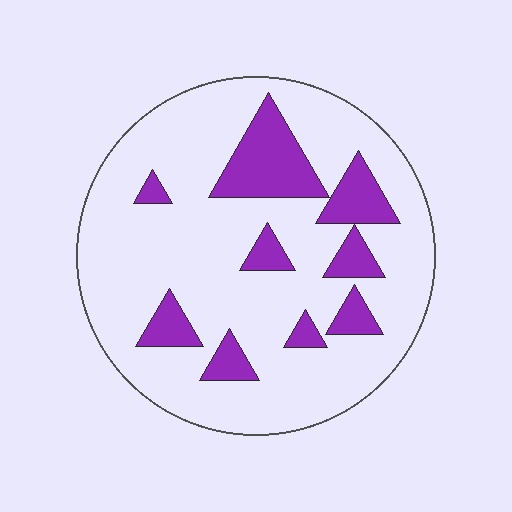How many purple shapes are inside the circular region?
9.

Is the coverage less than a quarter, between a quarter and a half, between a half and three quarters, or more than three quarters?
Less than a quarter.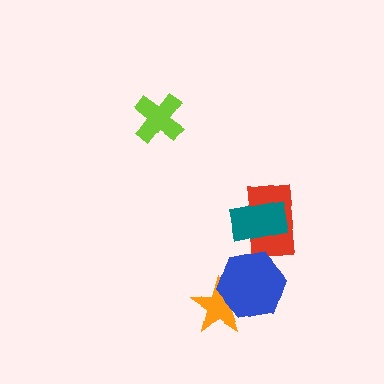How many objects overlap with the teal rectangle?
1 object overlaps with the teal rectangle.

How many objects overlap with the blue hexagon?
1 object overlaps with the blue hexagon.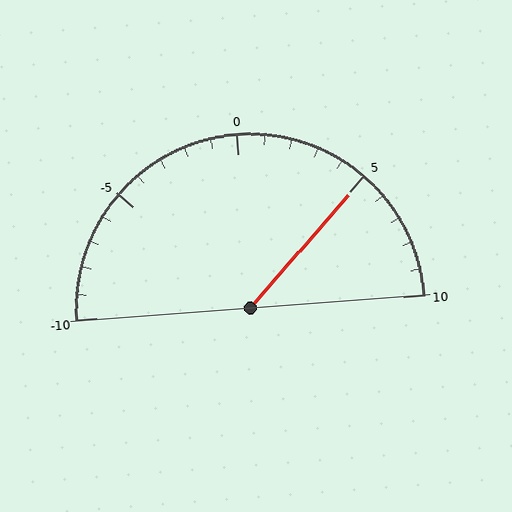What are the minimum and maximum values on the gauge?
The gauge ranges from -10 to 10.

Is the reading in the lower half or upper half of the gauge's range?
The reading is in the upper half of the range (-10 to 10).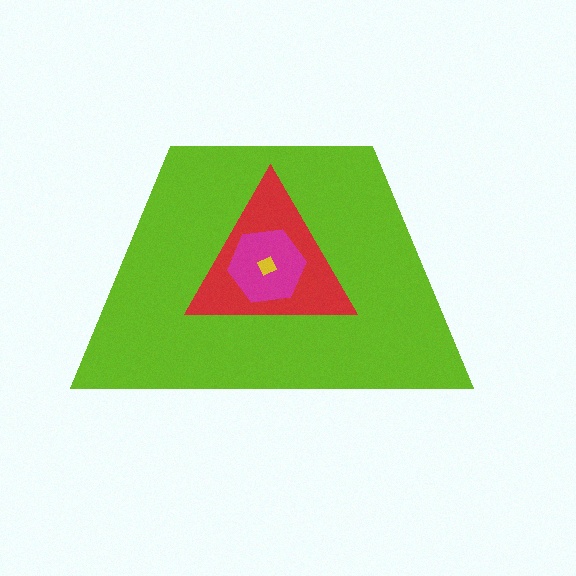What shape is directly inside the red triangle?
The magenta hexagon.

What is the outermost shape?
The lime trapezoid.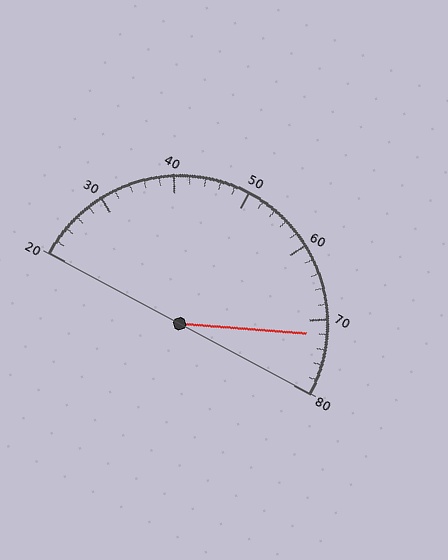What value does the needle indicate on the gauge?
The needle indicates approximately 72.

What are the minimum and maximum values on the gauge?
The gauge ranges from 20 to 80.